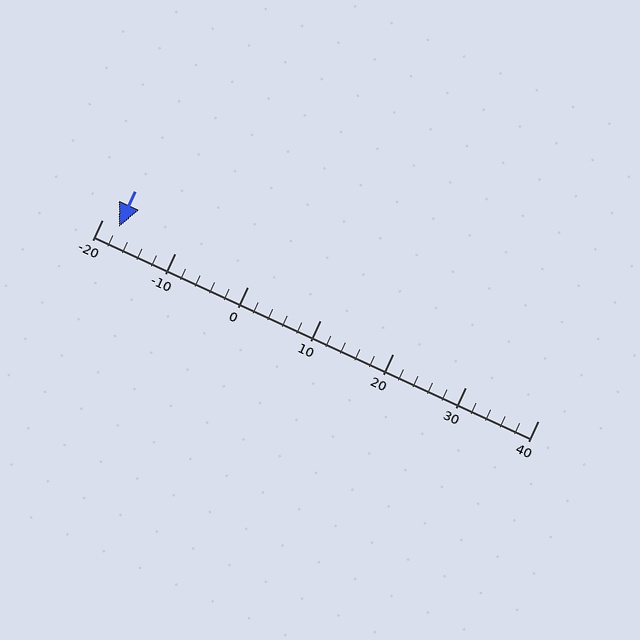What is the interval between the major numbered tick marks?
The major tick marks are spaced 10 units apart.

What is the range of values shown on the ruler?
The ruler shows values from -20 to 40.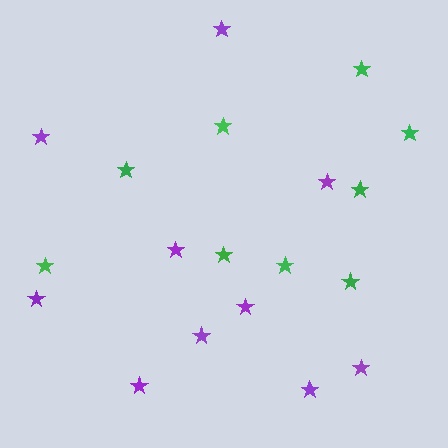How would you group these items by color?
There are 2 groups: one group of green stars (9) and one group of purple stars (10).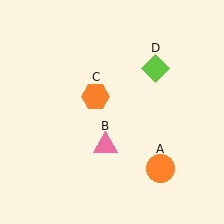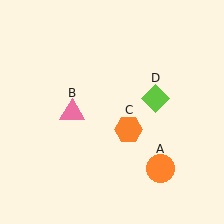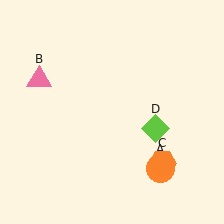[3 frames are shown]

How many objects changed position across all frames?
3 objects changed position: pink triangle (object B), orange hexagon (object C), lime diamond (object D).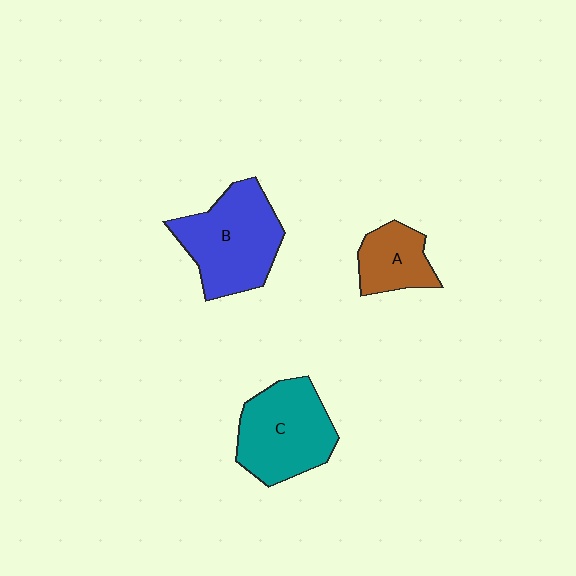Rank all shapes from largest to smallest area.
From largest to smallest: B (blue), C (teal), A (brown).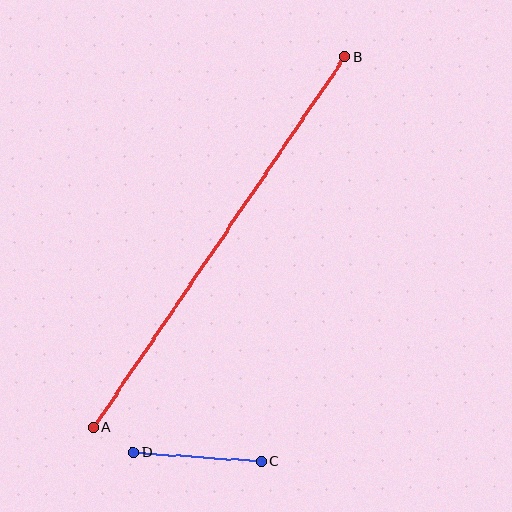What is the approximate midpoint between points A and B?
The midpoint is at approximately (219, 242) pixels.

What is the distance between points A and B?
The distance is approximately 447 pixels.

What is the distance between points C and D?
The distance is approximately 128 pixels.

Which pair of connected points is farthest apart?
Points A and B are farthest apart.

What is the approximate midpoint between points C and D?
The midpoint is at approximately (197, 457) pixels.